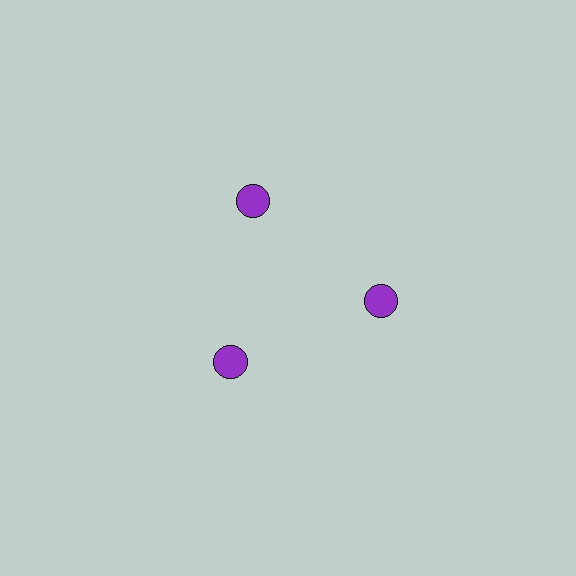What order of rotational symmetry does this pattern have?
This pattern has 3-fold rotational symmetry.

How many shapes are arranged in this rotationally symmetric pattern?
There are 3 shapes, arranged in 3 groups of 1.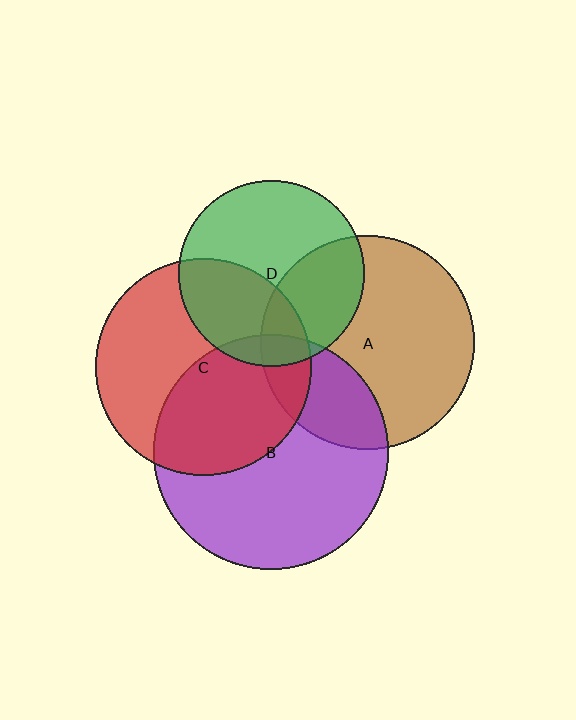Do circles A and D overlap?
Yes.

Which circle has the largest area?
Circle B (purple).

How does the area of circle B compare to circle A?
Approximately 1.2 times.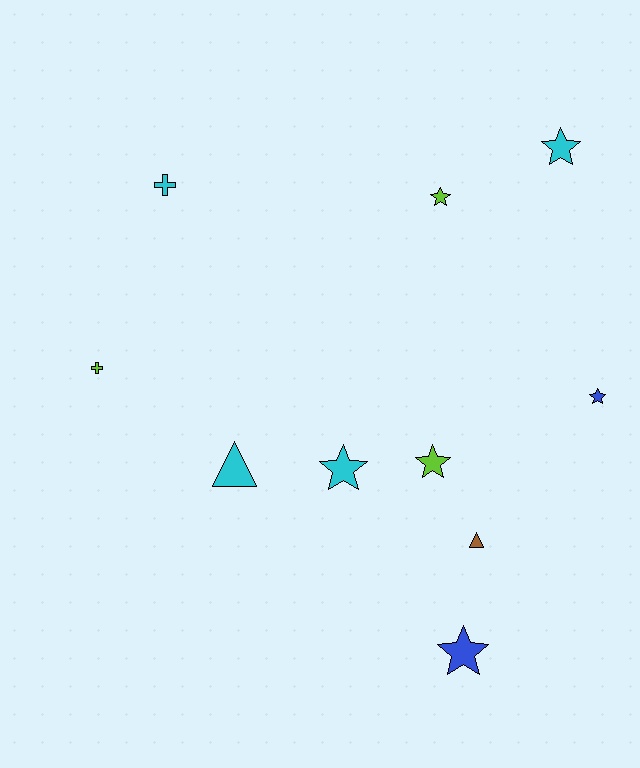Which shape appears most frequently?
Star, with 6 objects.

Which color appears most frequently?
Cyan, with 4 objects.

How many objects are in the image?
There are 10 objects.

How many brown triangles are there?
There is 1 brown triangle.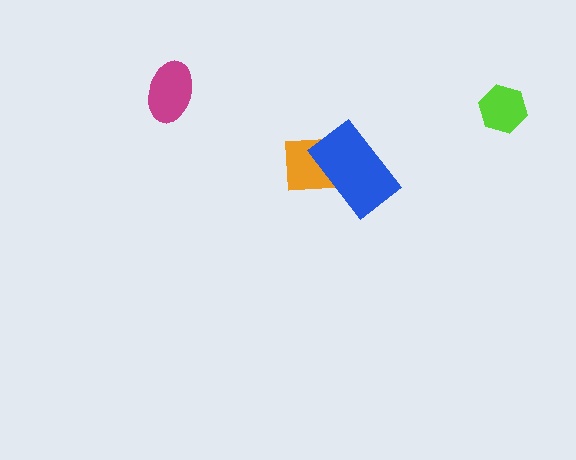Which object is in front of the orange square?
The blue rectangle is in front of the orange square.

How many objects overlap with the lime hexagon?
0 objects overlap with the lime hexagon.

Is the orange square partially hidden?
Yes, it is partially covered by another shape.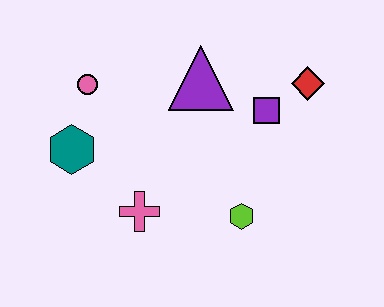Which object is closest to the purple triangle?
The purple square is closest to the purple triangle.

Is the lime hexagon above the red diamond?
No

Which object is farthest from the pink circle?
The red diamond is farthest from the pink circle.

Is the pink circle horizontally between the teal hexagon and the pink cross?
Yes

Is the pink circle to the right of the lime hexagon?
No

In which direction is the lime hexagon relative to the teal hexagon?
The lime hexagon is to the right of the teal hexagon.